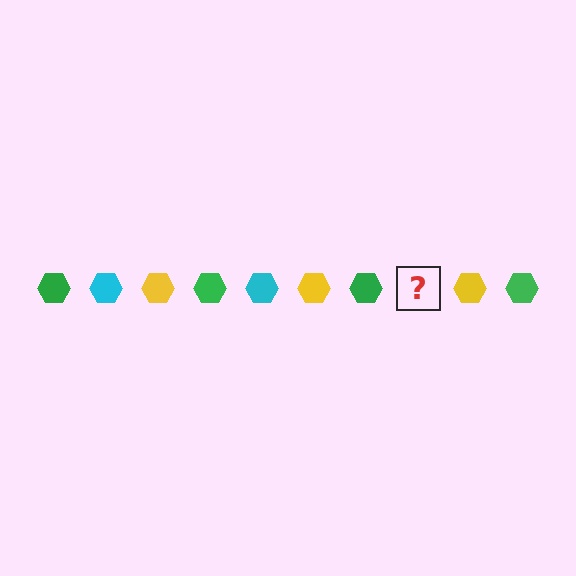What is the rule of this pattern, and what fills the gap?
The rule is that the pattern cycles through green, cyan, yellow hexagons. The gap should be filled with a cyan hexagon.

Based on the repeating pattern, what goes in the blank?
The blank should be a cyan hexagon.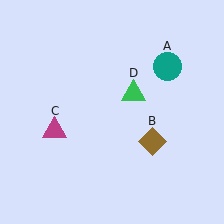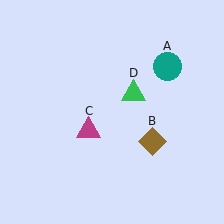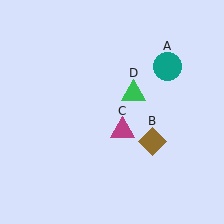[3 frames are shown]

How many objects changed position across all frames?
1 object changed position: magenta triangle (object C).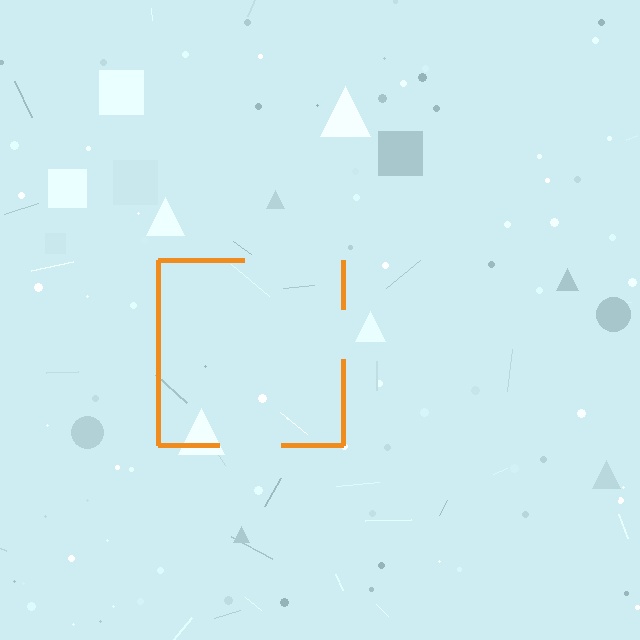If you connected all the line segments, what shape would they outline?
They would outline a square.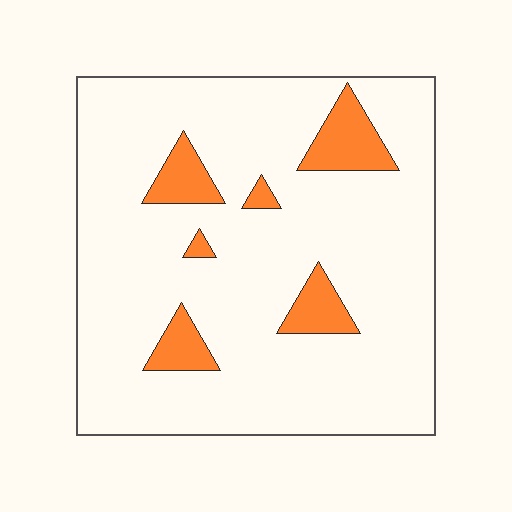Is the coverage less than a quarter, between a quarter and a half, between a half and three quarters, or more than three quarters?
Less than a quarter.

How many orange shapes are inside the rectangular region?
6.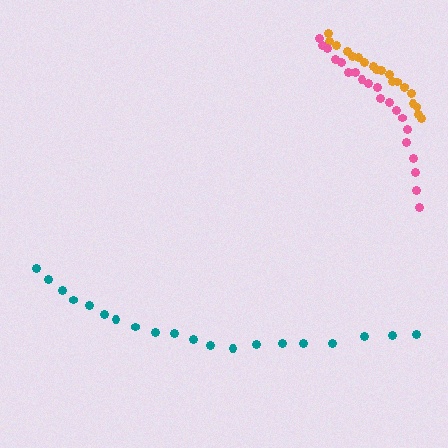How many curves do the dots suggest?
There are 3 distinct paths.